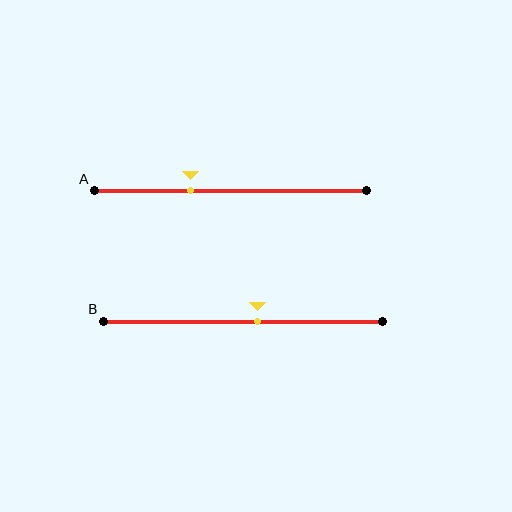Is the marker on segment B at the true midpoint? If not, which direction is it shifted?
No, the marker on segment B is shifted to the right by about 5% of the segment length.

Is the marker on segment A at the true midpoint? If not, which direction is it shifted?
No, the marker on segment A is shifted to the left by about 15% of the segment length.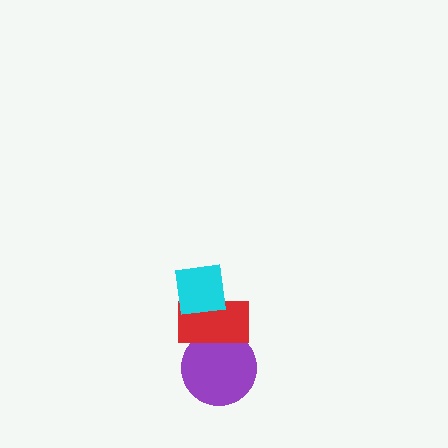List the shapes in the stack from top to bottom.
From top to bottom: the cyan square, the red rectangle, the purple circle.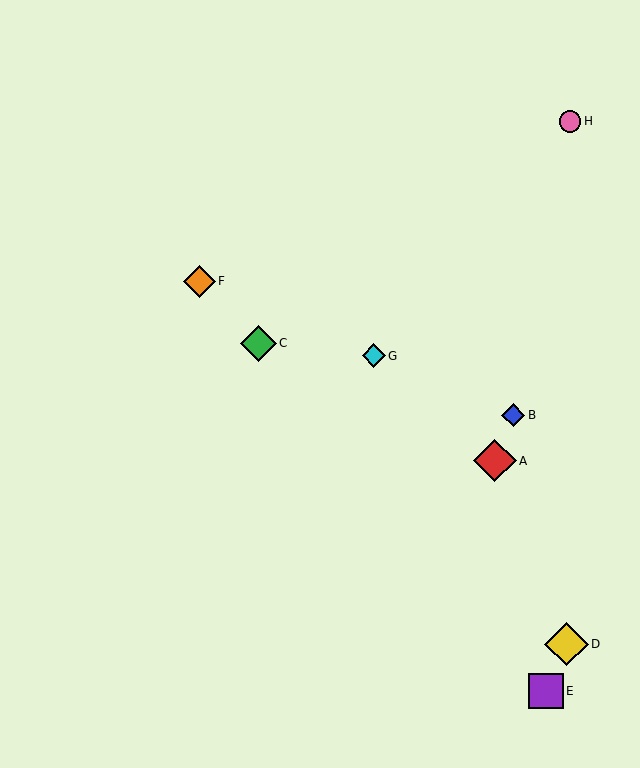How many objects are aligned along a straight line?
3 objects (B, F, G) are aligned along a straight line.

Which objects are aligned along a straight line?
Objects B, F, G are aligned along a straight line.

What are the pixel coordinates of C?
Object C is at (258, 343).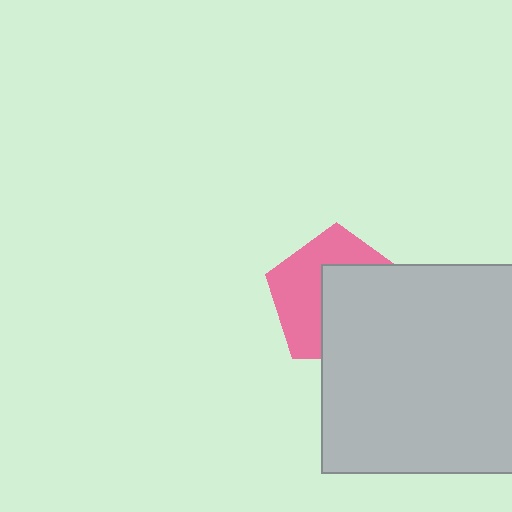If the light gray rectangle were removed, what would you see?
You would see the complete pink pentagon.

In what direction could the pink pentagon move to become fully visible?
The pink pentagon could move toward the upper-left. That would shift it out from behind the light gray rectangle entirely.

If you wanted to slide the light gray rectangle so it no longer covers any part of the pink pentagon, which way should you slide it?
Slide it toward the lower-right — that is the most direct way to separate the two shapes.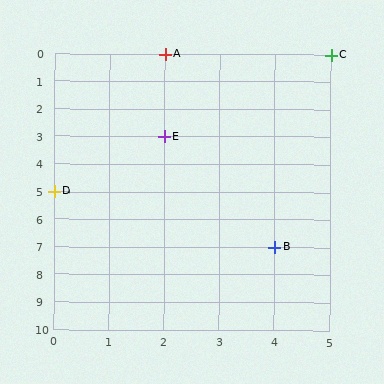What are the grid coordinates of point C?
Point C is at grid coordinates (5, 0).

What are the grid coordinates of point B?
Point B is at grid coordinates (4, 7).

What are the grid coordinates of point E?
Point E is at grid coordinates (2, 3).